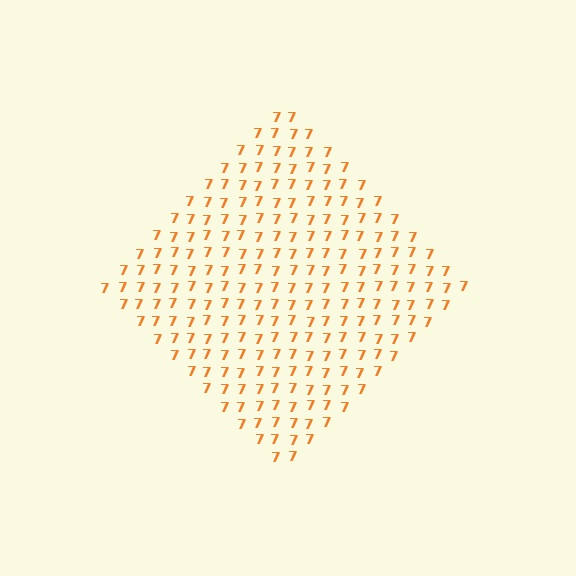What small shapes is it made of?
It is made of small digit 7's.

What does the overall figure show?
The overall figure shows a diamond.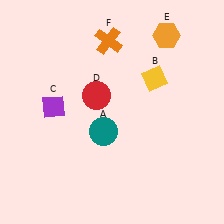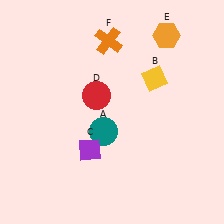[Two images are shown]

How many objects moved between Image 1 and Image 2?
1 object moved between the two images.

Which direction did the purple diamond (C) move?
The purple diamond (C) moved down.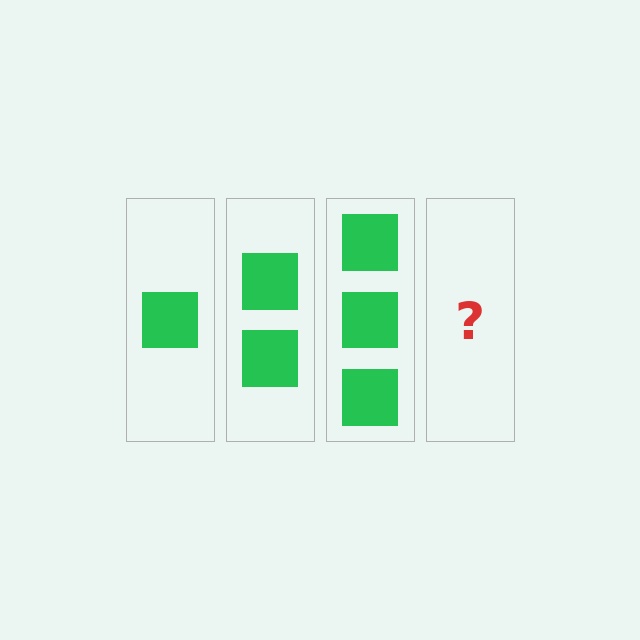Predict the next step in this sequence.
The next step is 4 squares.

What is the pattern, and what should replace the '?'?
The pattern is that each step adds one more square. The '?' should be 4 squares.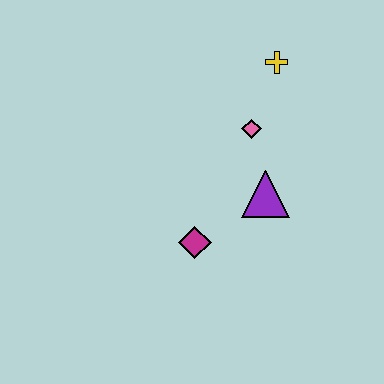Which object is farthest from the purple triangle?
The yellow cross is farthest from the purple triangle.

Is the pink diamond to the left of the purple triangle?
Yes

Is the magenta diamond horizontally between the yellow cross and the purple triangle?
No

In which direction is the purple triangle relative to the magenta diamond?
The purple triangle is to the right of the magenta diamond.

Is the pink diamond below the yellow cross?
Yes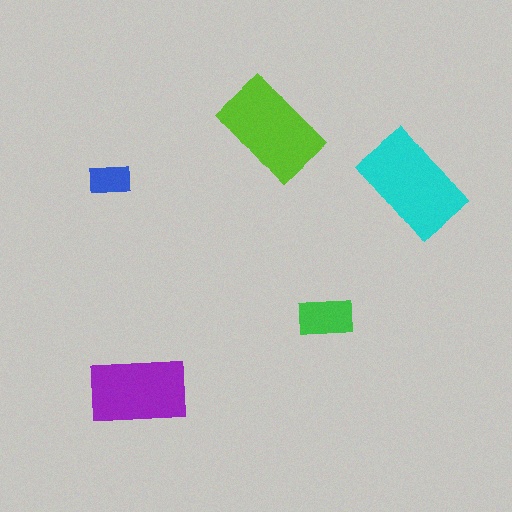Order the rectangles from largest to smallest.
the cyan one, the lime one, the purple one, the green one, the blue one.